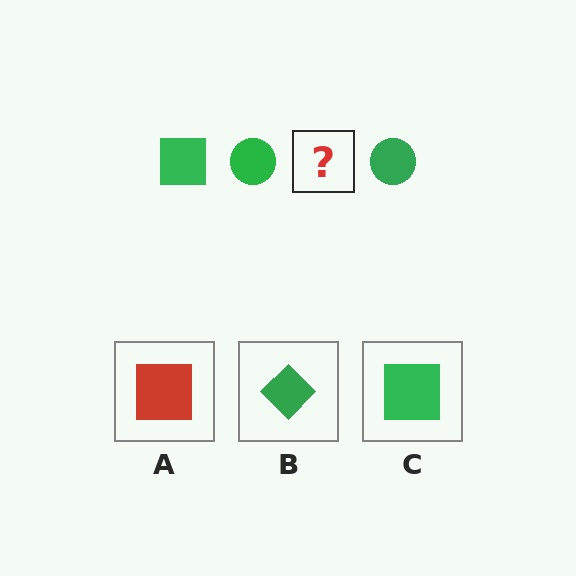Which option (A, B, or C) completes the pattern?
C.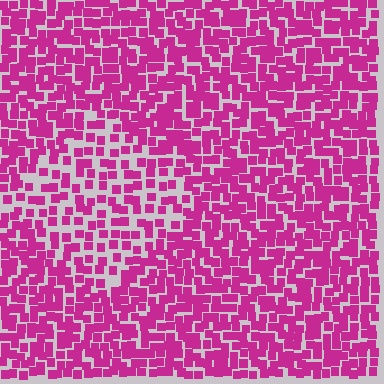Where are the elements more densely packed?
The elements are more densely packed outside the diamond boundary.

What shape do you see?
I see a diamond.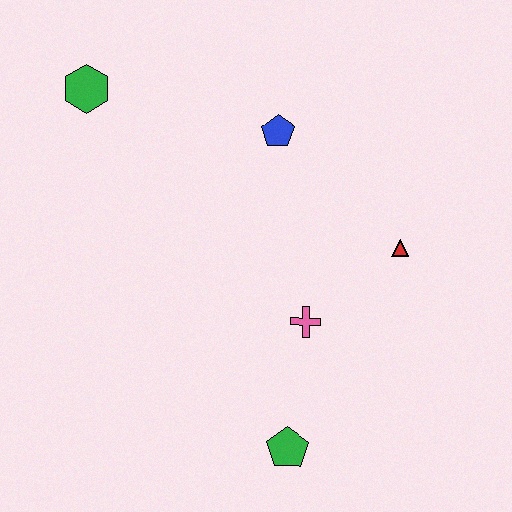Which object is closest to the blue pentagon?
The red triangle is closest to the blue pentagon.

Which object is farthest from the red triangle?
The green hexagon is farthest from the red triangle.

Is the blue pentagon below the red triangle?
No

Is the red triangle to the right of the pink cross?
Yes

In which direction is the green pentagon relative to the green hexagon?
The green pentagon is below the green hexagon.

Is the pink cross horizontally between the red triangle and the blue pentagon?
Yes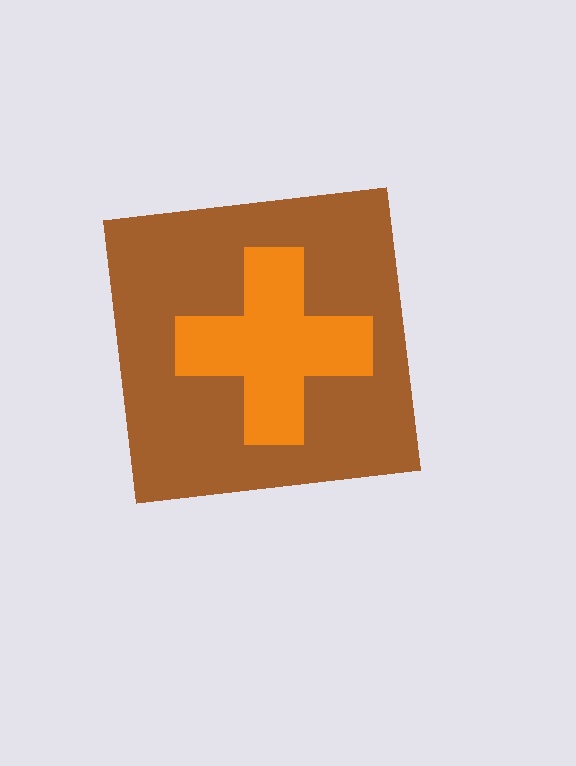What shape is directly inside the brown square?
The orange cross.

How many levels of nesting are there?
2.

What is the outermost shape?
The brown square.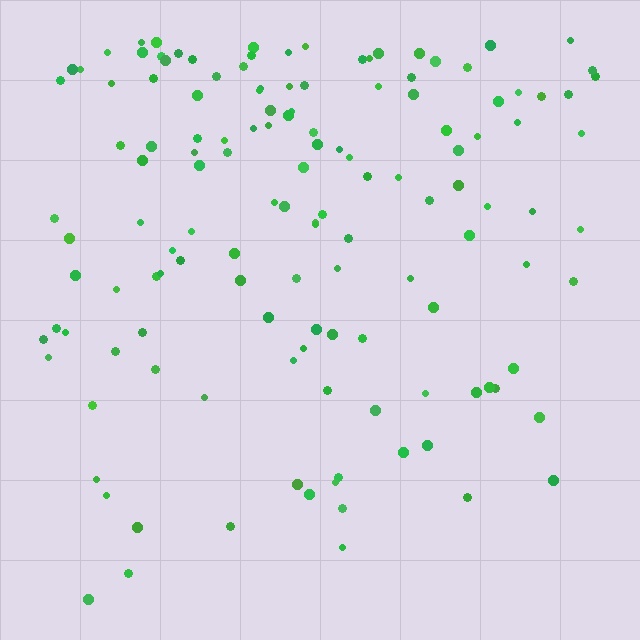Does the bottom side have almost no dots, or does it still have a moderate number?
Still a moderate number, just noticeably fewer than the top.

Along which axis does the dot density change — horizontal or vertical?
Vertical.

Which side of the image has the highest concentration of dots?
The top.